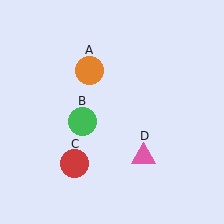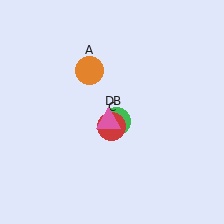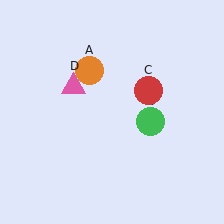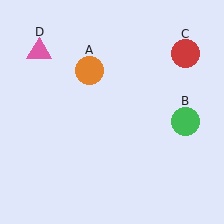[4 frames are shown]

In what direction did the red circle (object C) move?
The red circle (object C) moved up and to the right.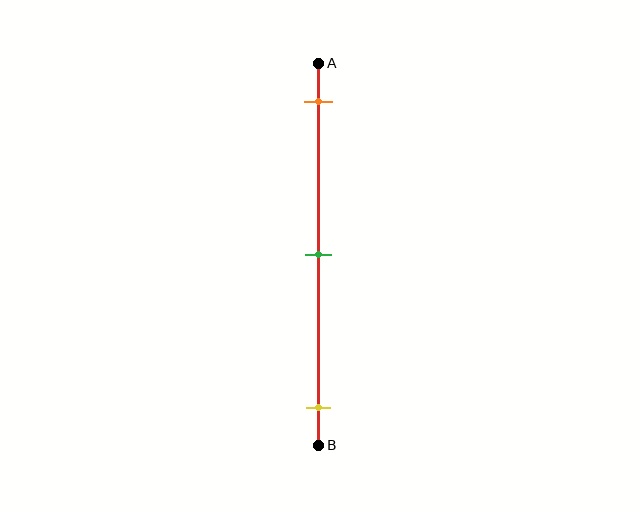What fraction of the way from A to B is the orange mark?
The orange mark is approximately 10% (0.1) of the way from A to B.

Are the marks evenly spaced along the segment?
Yes, the marks are approximately evenly spaced.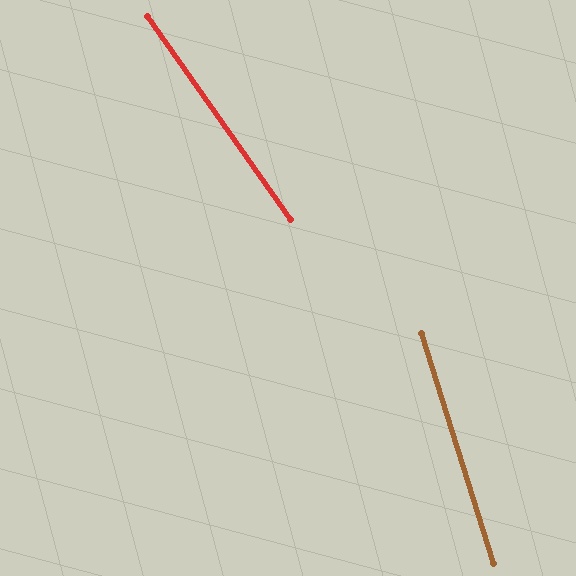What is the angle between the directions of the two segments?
Approximately 18 degrees.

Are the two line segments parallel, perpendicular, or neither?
Neither parallel nor perpendicular — they differ by about 18°.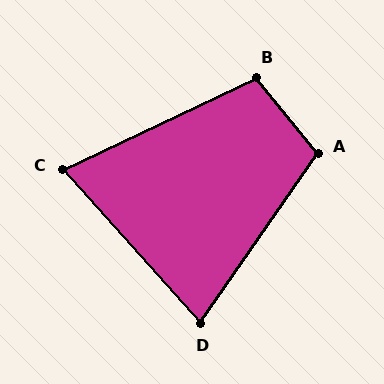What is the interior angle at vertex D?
Approximately 77 degrees (acute).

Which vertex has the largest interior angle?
A, at approximately 106 degrees.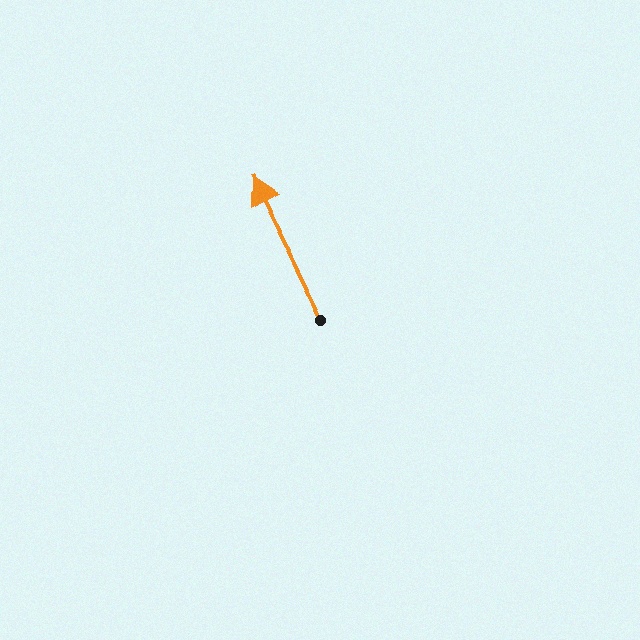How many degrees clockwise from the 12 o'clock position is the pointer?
Approximately 332 degrees.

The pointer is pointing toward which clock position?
Roughly 11 o'clock.